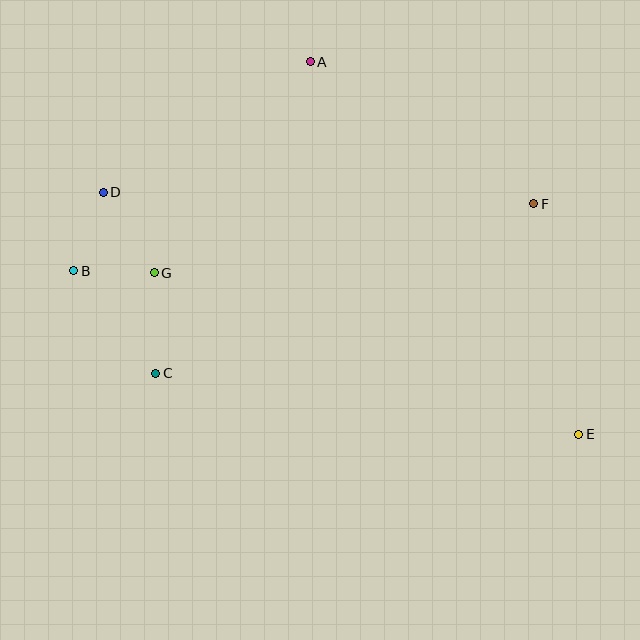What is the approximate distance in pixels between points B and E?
The distance between B and E is approximately 531 pixels.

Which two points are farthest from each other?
Points D and E are farthest from each other.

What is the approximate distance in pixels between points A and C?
The distance between A and C is approximately 348 pixels.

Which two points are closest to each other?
Points B and G are closest to each other.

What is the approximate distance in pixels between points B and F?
The distance between B and F is approximately 465 pixels.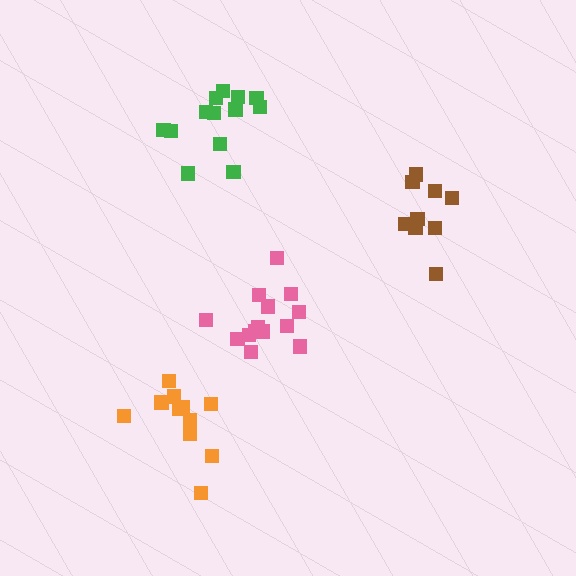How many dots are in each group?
Group 1: 11 dots, Group 2: 14 dots, Group 3: 13 dots, Group 4: 9 dots (47 total).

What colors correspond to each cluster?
The clusters are colored: orange, pink, green, brown.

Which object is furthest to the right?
The brown cluster is rightmost.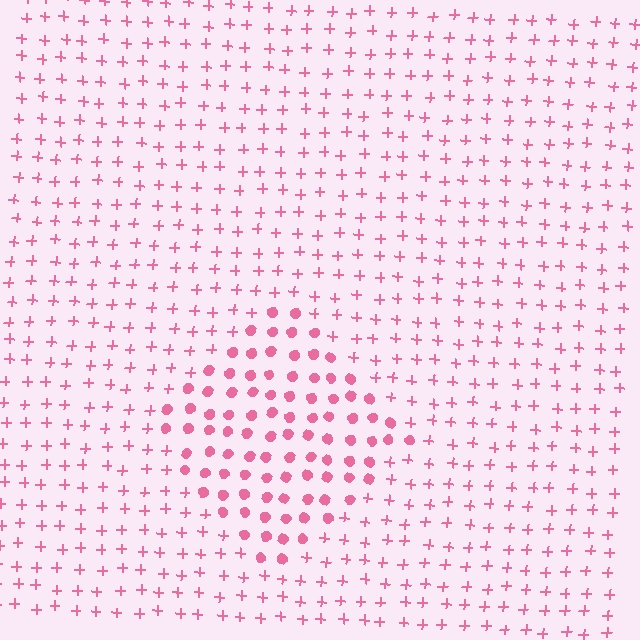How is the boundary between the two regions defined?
The boundary is defined by a change in element shape: circles inside vs. plus signs outside. All elements share the same color and spacing.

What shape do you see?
I see a diamond.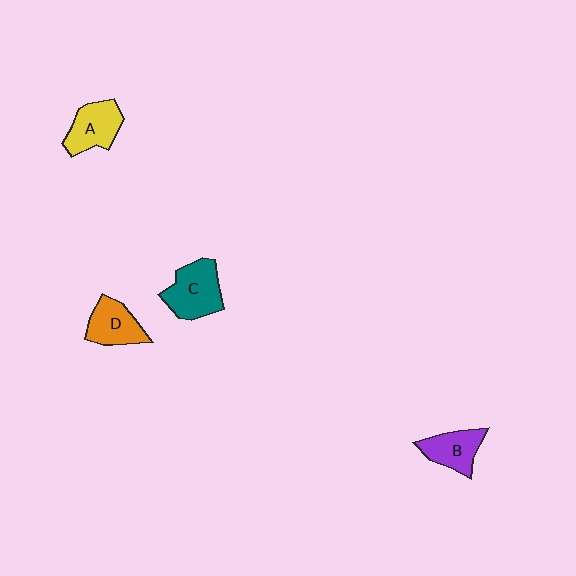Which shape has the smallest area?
Shape B (purple).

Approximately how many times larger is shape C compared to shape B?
Approximately 1.3 times.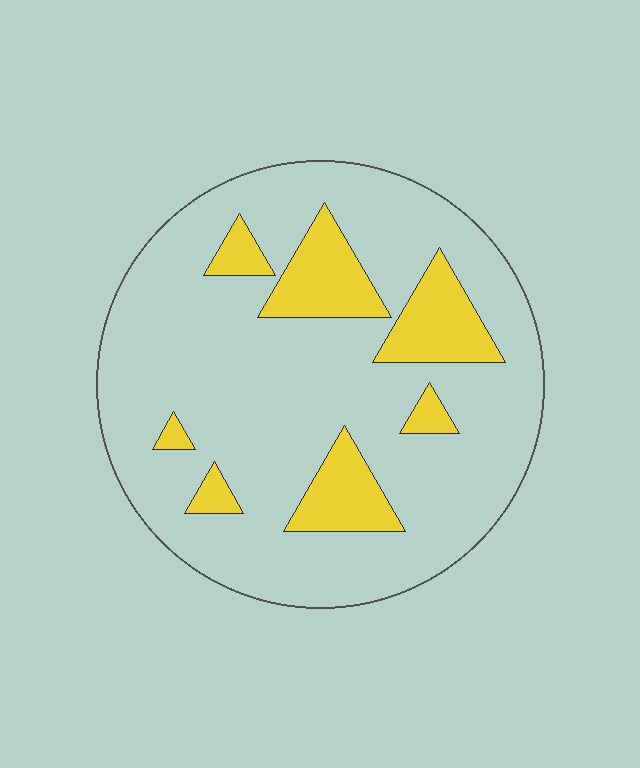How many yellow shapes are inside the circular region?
7.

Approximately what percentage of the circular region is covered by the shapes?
Approximately 20%.